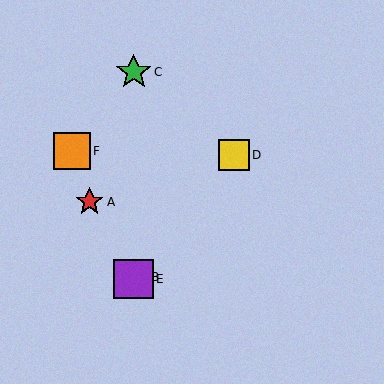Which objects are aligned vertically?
Objects B, C, E are aligned vertically.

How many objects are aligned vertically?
3 objects (B, C, E) are aligned vertically.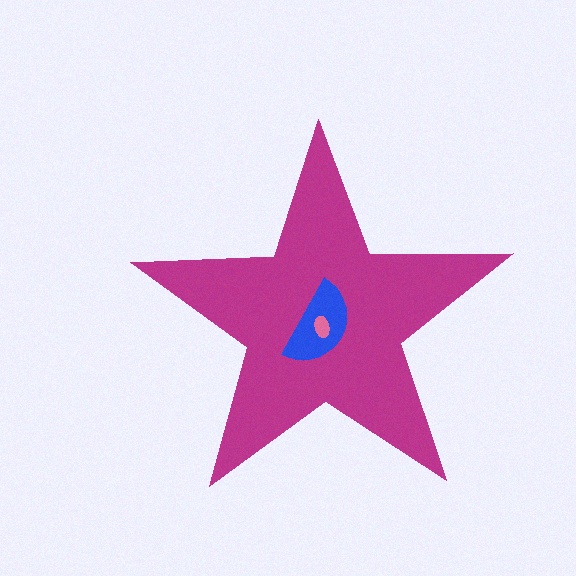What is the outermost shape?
The magenta star.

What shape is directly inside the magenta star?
The blue semicircle.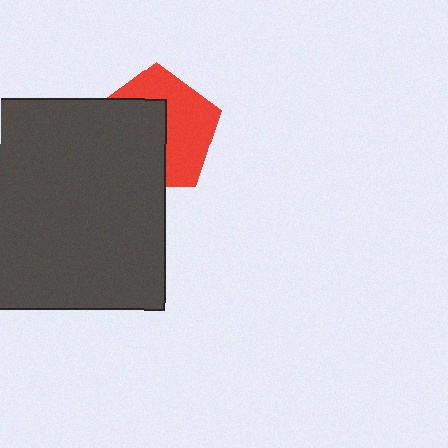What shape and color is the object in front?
The object in front is a dark gray square.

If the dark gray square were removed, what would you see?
You would see the complete red pentagon.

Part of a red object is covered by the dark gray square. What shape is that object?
It is a pentagon.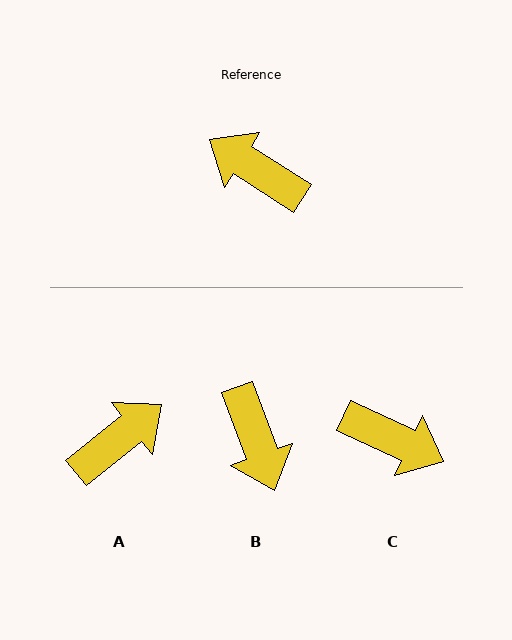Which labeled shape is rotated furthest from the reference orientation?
C, about 172 degrees away.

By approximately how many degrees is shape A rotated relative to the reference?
Approximately 109 degrees clockwise.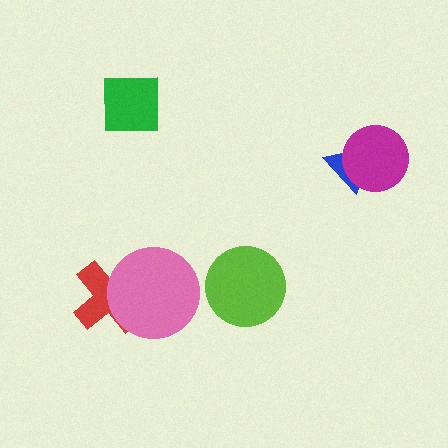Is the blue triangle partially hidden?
Yes, it is partially covered by another shape.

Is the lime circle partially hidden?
No, no other shape covers it.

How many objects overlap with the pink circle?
1 object overlaps with the pink circle.